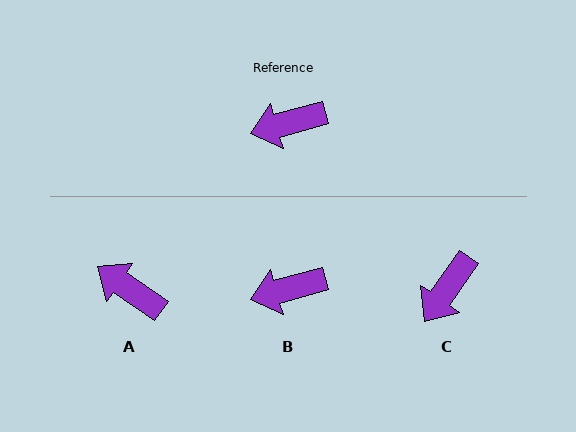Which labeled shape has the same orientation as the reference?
B.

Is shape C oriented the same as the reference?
No, it is off by about 40 degrees.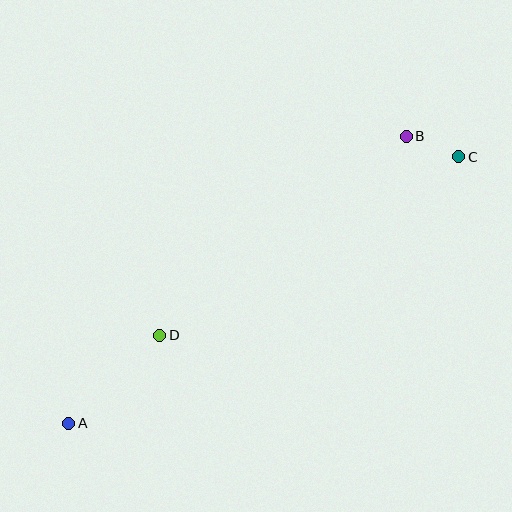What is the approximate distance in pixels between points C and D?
The distance between C and D is approximately 348 pixels.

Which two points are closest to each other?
Points B and C are closest to each other.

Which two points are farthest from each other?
Points A and C are farthest from each other.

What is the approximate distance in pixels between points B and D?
The distance between B and D is approximately 317 pixels.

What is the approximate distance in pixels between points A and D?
The distance between A and D is approximately 126 pixels.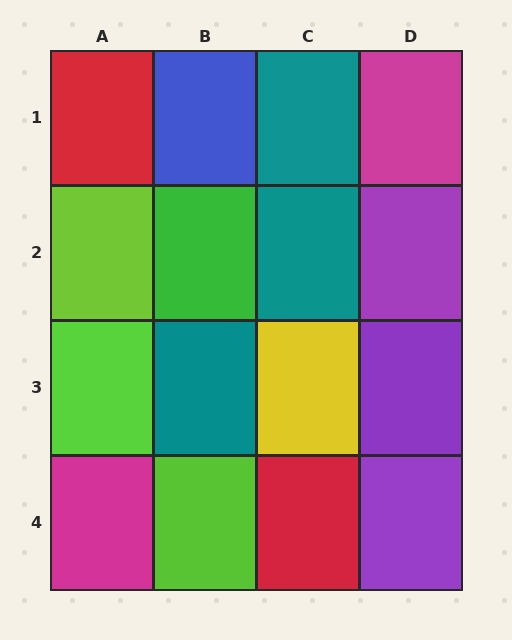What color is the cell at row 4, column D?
Purple.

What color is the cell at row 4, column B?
Lime.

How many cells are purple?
3 cells are purple.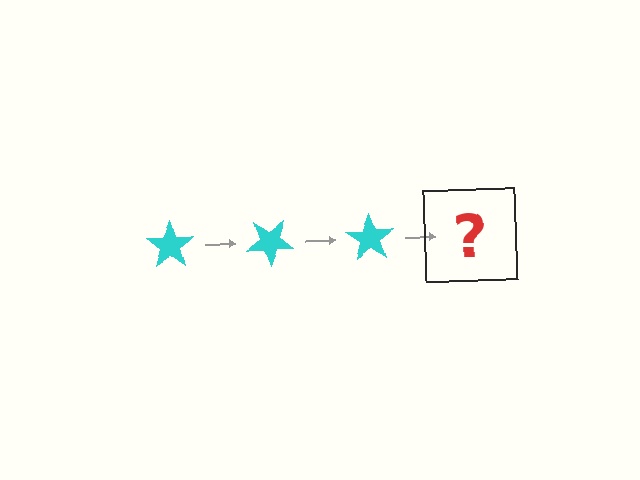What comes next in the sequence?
The next element should be a cyan star rotated 105 degrees.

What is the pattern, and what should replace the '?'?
The pattern is that the star rotates 35 degrees each step. The '?' should be a cyan star rotated 105 degrees.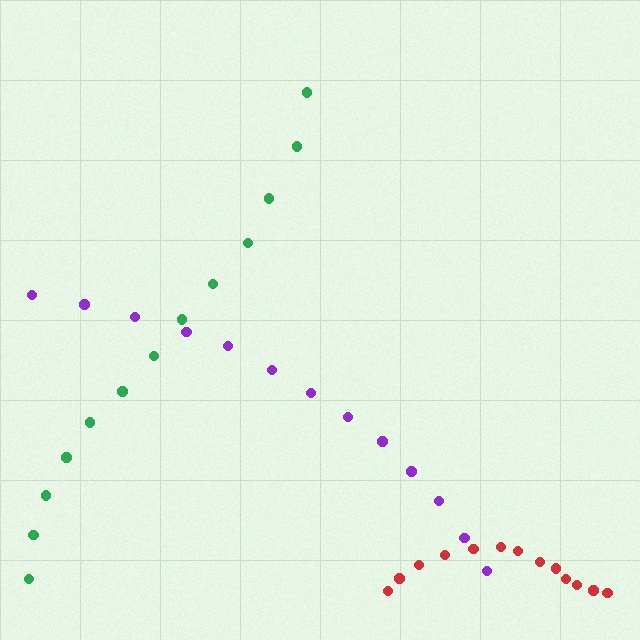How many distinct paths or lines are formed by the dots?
There are 3 distinct paths.